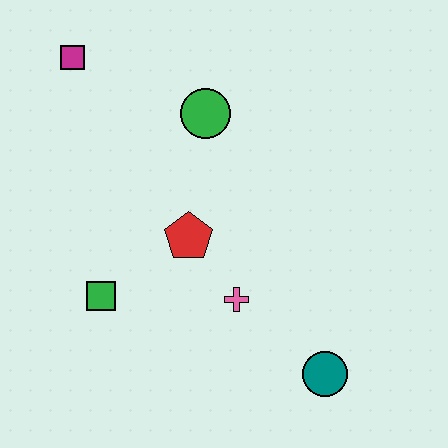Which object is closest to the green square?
The red pentagon is closest to the green square.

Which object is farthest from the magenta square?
The teal circle is farthest from the magenta square.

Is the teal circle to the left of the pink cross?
No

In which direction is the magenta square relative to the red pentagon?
The magenta square is above the red pentagon.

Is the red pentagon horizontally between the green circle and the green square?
Yes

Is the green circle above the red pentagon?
Yes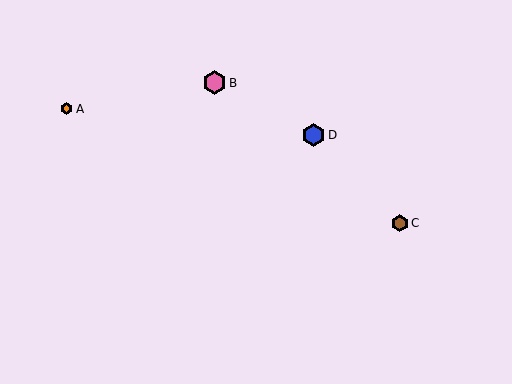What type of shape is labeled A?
Shape A is an orange hexagon.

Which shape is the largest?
The pink hexagon (labeled B) is the largest.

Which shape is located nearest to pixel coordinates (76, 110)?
The orange hexagon (labeled A) at (66, 109) is nearest to that location.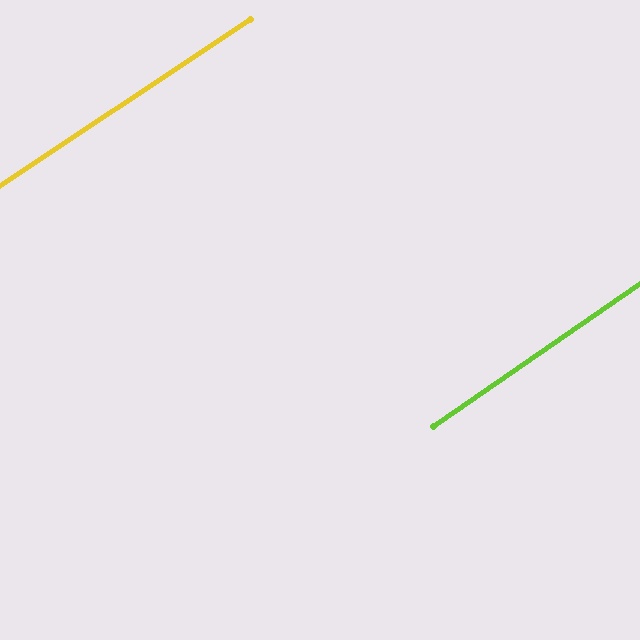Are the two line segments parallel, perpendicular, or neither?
Parallel — their directions differ by only 1.3°.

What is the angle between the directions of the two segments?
Approximately 1 degree.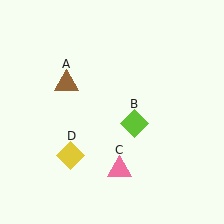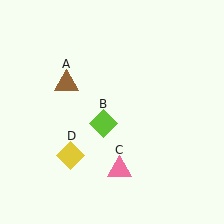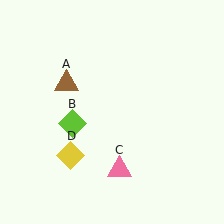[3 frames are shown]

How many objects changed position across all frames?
1 object changed position: lime diamond (object B).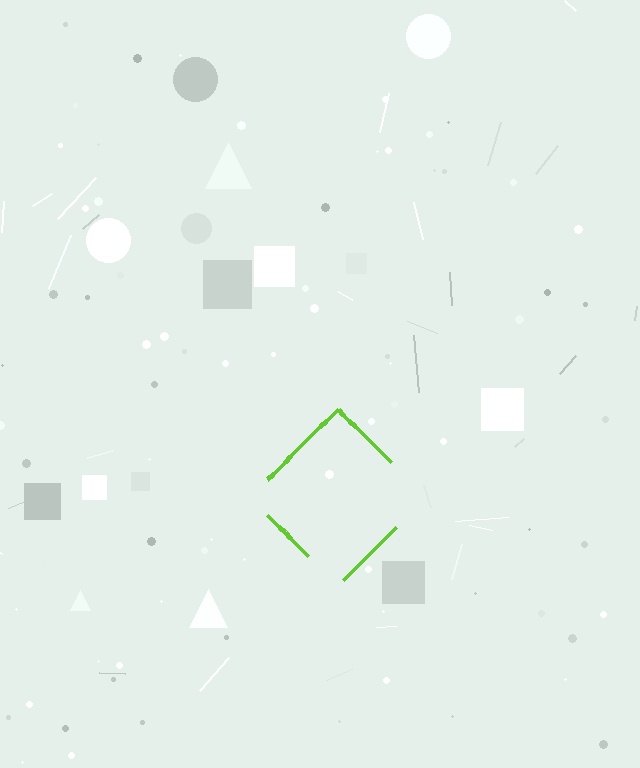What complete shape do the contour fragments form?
The contour fragments form a diamond.